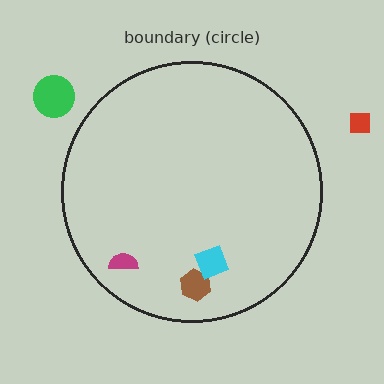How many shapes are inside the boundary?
3 inside, 2 outside.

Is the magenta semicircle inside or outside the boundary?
Inside.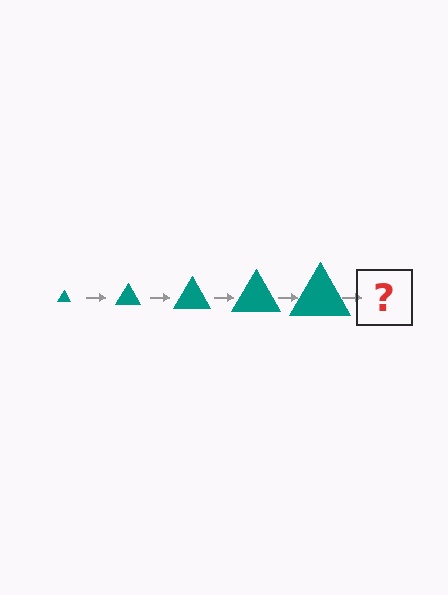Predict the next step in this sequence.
The next step is a teal triangle, larger than the previous one.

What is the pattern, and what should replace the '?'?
The pattern is that the triangle gets progressively larger each step. The '?' should be a teal triangle, larger than the previous one.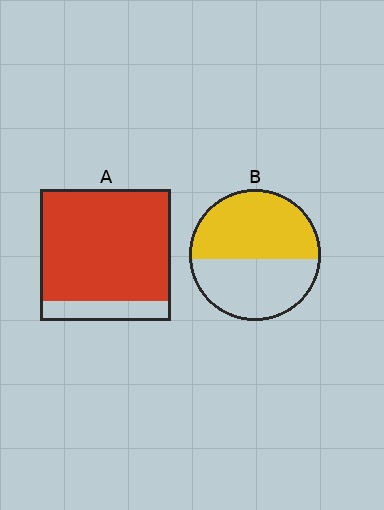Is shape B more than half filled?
Roughly half.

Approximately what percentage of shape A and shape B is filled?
A is approximately 85% and B is approximately 55%.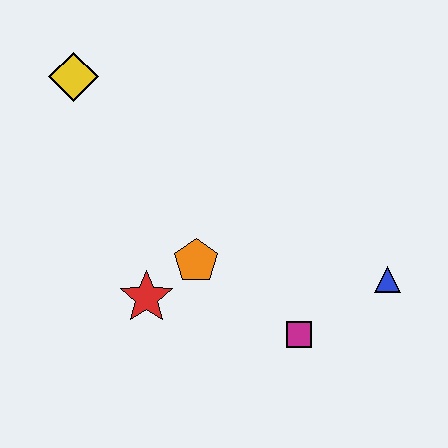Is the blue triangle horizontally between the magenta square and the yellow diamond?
No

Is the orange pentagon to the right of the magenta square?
No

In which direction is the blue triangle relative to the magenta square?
The blue triangle is to the right of the magenta square.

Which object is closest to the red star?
The orange pentagon is closest to the red star.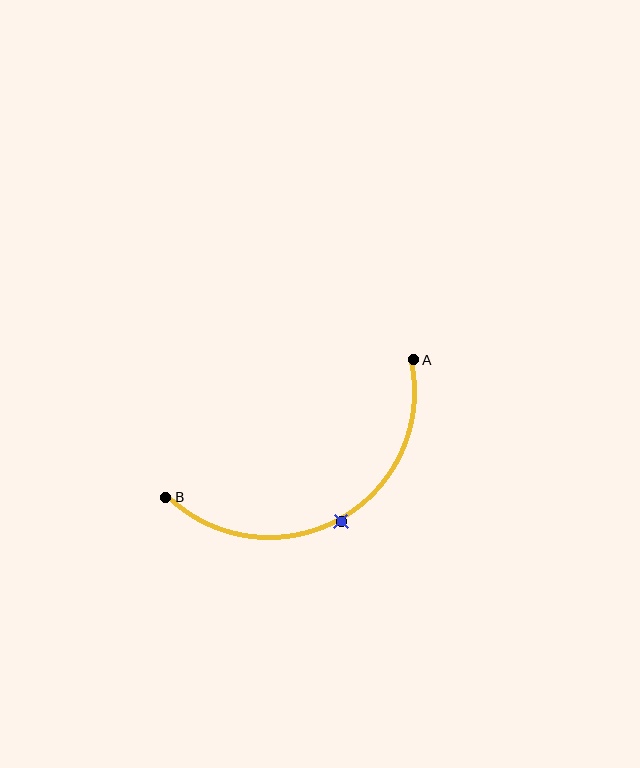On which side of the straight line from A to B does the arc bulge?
The arc bulges below the straight line connecting A and B.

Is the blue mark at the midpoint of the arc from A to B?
Yes. The blue mark lies on the arc at equal arc-length from both A and B — it is the arc midpoint.